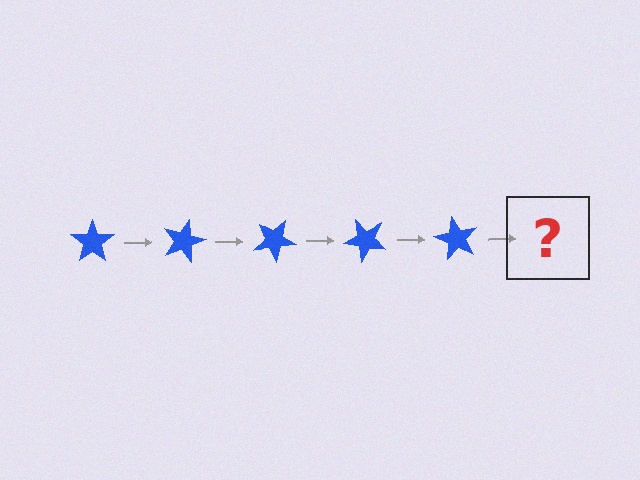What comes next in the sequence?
The next element should be a blue star rotated 75 degrees.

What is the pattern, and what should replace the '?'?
The pattern is that the star rotates 15 degrees each step. The '?' should be a blue star rotated 75 degrees.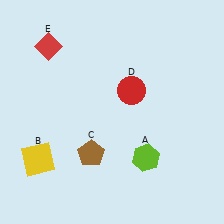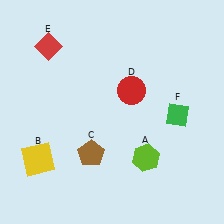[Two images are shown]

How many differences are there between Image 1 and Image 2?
There is 1 difference between the two images.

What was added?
A green diamond (F) was added in Image 2.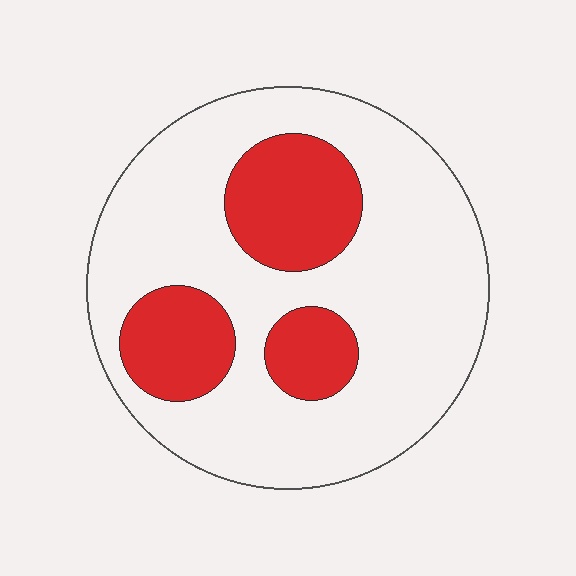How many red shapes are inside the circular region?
3.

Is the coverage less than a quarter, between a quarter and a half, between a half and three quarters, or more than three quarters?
Between a quarter and a half.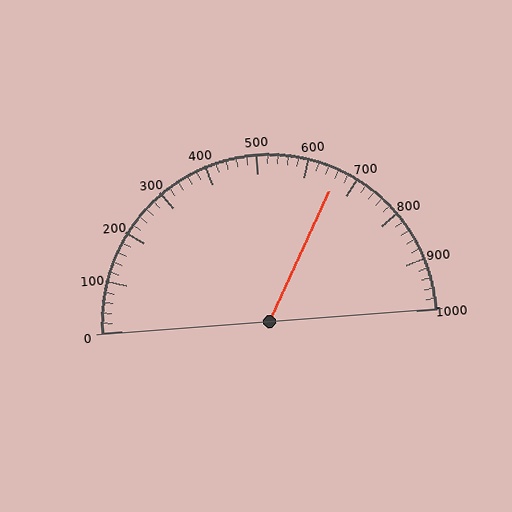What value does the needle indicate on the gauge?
The needle indicates approximately 660.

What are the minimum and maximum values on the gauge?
The gauge ranges from 0 to 1000.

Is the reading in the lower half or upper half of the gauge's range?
The reading is in the upper half of the range (0 to 1000).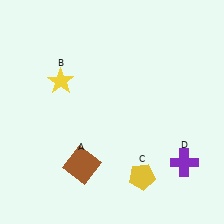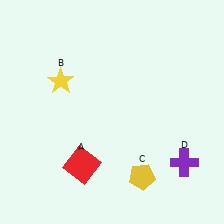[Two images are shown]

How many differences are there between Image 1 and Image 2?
There is 1 difference between the two images.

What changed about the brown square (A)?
In Image 1, A is brown. In Image 2, it changed to red.